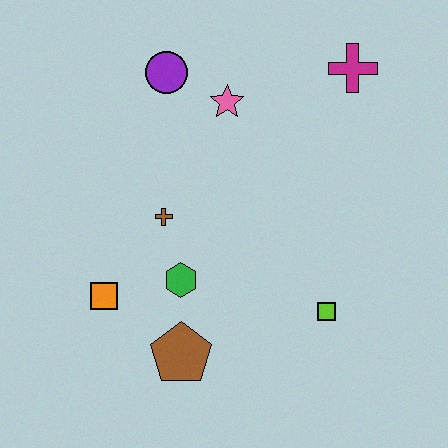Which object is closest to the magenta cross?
The pink star is closest to the magenta cross.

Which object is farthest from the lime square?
The purple circle is farthest from the lime square.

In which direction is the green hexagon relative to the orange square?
The green hexagon is to the right of the orange square.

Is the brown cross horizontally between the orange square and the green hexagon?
Yes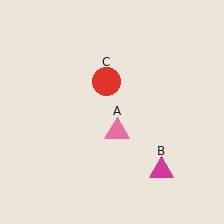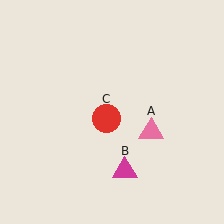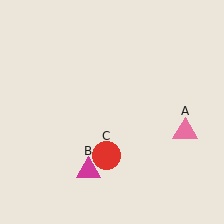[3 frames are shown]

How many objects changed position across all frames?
3 objects changed position: pink triangle (object A), magenta triangle (object B), red circle (object C).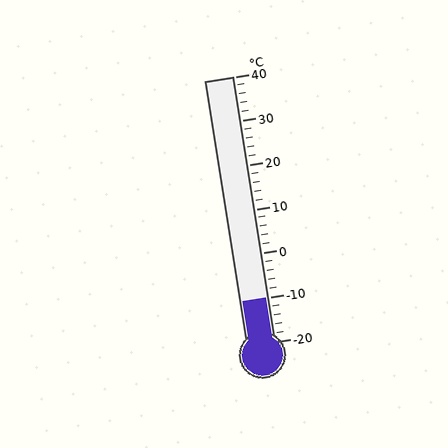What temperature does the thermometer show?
The thermometer shows approximately -10°C.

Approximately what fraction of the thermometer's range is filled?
The thermometer is filled to approximately 15% of its range.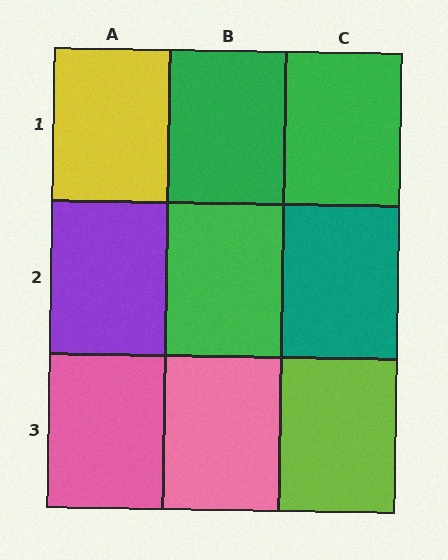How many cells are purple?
1 cell is purple.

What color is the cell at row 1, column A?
Yellow.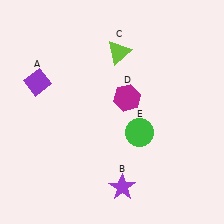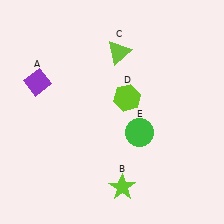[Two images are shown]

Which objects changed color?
B changed from purple to lime. D changed from magenta to lime.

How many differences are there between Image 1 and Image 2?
There are 2 differences between the two images.